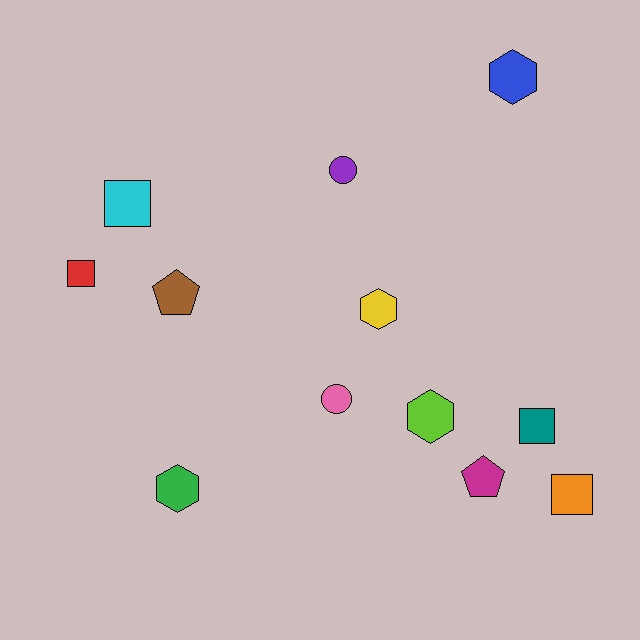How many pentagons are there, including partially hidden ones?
There are 2 pentagons.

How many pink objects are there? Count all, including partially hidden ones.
There is 1 pink object.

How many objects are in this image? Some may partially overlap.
There are 12 objects.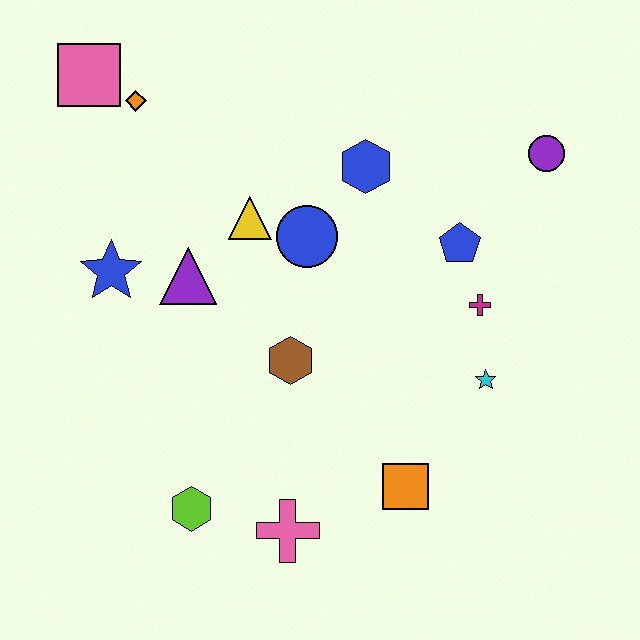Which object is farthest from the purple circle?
The lime hexagon is farthest from the purple circle.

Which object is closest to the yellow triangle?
The blue circle is closest to the yellow triangle.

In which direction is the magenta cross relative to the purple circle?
The magenta cross is below the purple circle.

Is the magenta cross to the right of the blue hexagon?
Yes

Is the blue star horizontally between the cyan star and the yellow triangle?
No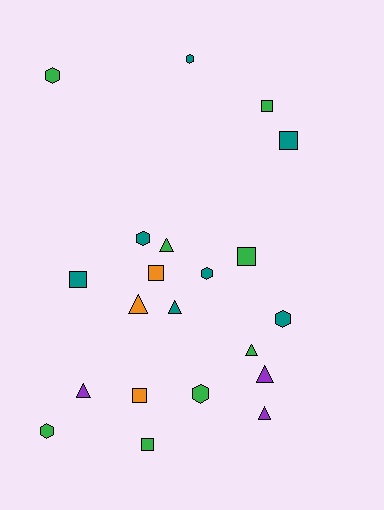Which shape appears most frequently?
Triangle, with 7 objects.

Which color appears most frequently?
Green, with 8 objects.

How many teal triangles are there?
There is 1 teal triangle.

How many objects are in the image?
There are 21 objects.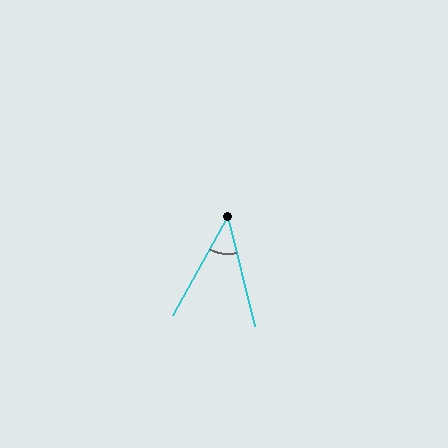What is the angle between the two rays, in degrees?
Approximately 43 degrees.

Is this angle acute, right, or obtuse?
It is acute.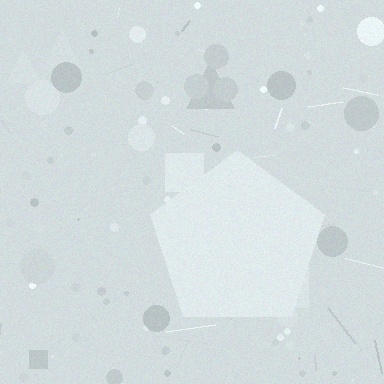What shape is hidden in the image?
A pentagon is hidden in the image.